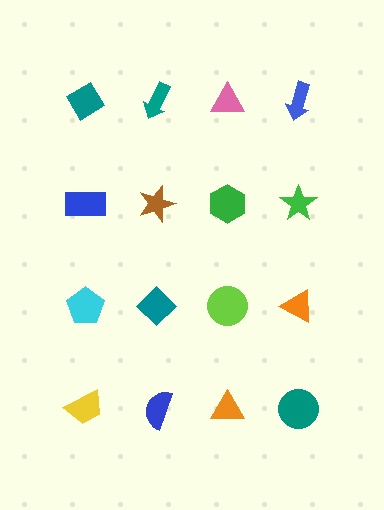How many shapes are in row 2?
4 shapes.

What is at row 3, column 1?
A cyan pentagon.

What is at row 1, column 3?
A pink triangle.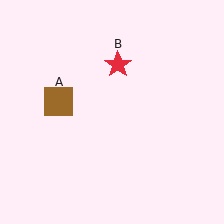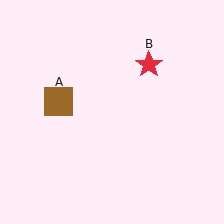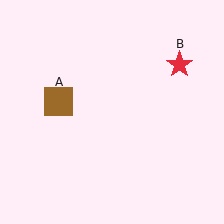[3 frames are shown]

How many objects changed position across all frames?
1 object changed position: red star (object B).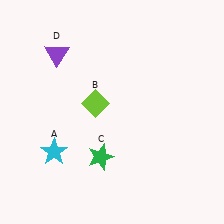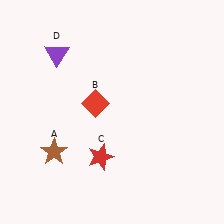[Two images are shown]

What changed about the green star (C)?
In Image 1, C is green. In Image 2, it changed to red.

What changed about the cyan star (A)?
In Image 1, A is cyan. In Image 2, it changed to brown.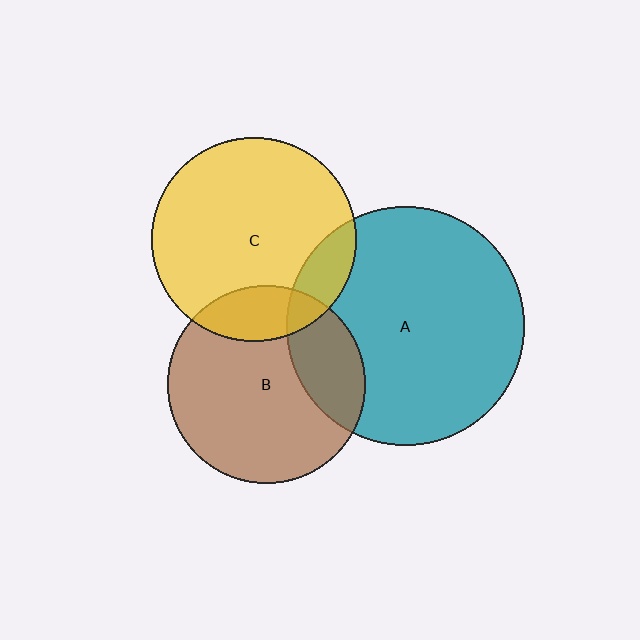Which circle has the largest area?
Circle A (teal).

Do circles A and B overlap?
Yes.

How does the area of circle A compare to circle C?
Approximately 1.4 times.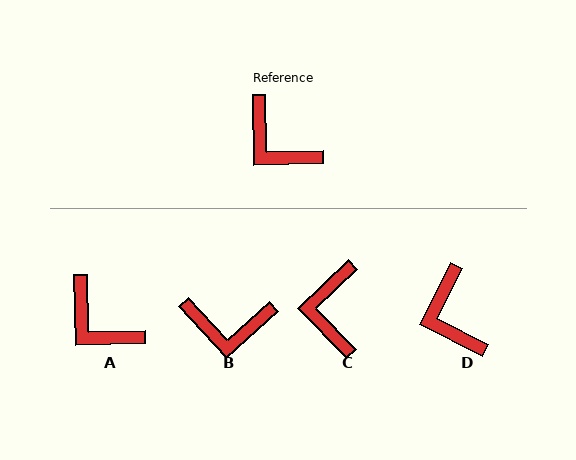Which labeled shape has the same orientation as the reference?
A.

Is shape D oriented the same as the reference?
No, it is off by about 28 degrees.